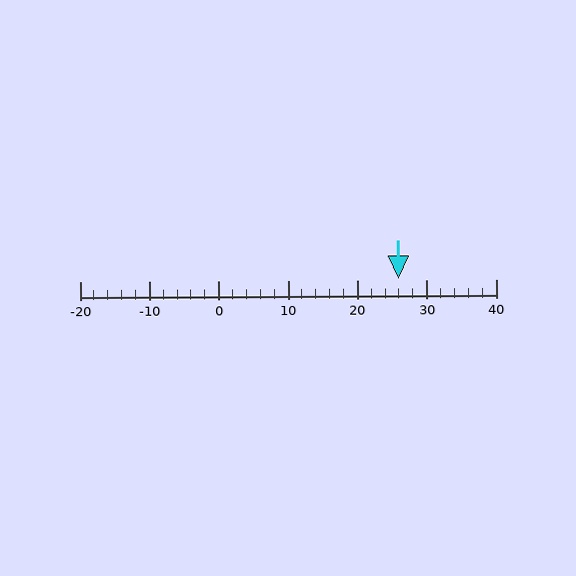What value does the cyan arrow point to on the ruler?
The cyan arrow points to approximately 26.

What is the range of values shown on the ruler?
The ruler shows values from -20 to 40.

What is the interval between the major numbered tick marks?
The major tick marks are spaced 10 units apart.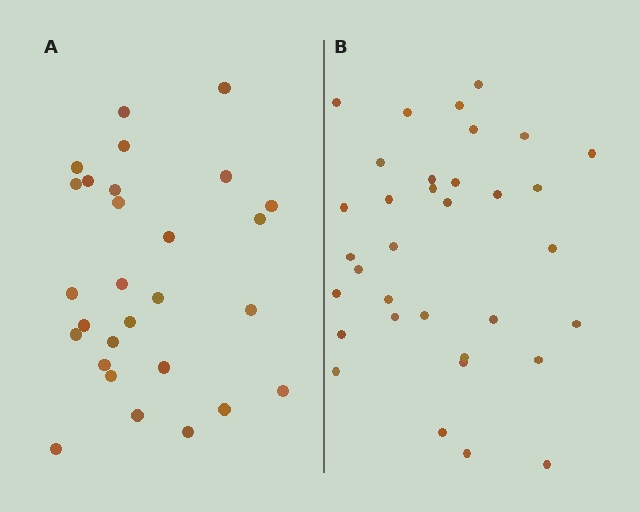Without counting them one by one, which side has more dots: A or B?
Region B (the right region) has more dots.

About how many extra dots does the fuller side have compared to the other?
Region B has about 6 more dots than region A.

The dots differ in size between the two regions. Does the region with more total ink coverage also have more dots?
No. Region A has more total ink coverage because its dots are larger, but region B actually contains more individual dots. Total area can be misleading — the number of items is what matters here.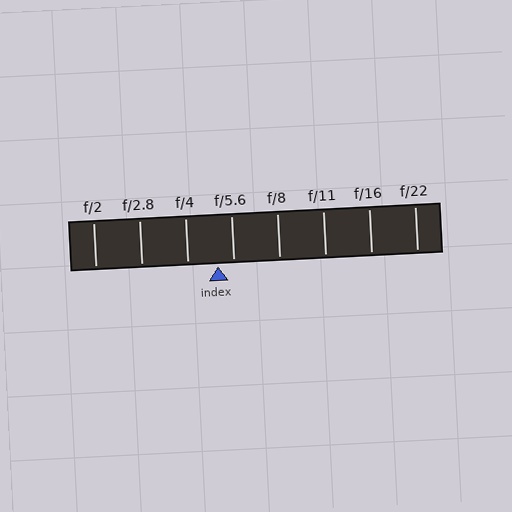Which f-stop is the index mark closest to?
The index mark is closest to f/5.6.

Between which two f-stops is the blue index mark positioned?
The index mark is between f/4 and f/5.6.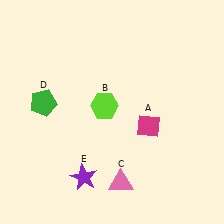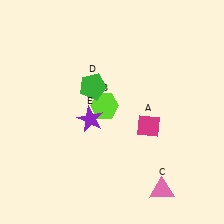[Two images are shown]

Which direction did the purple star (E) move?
The purple star (E) moved up.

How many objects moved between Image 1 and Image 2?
3 objects moved between the two images.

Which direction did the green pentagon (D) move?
The green pentagon (D) moved right.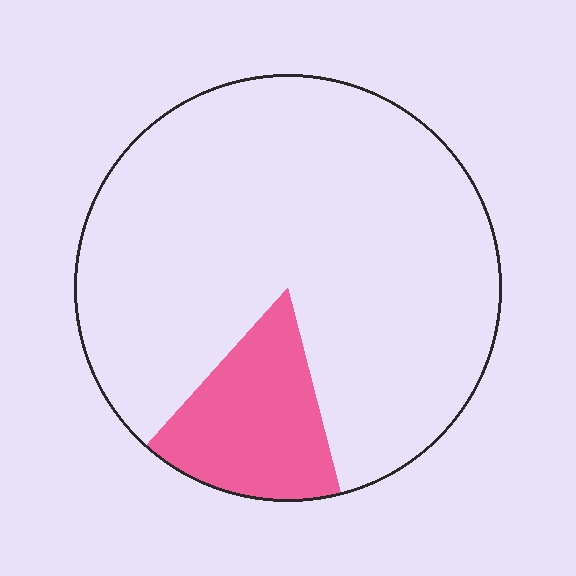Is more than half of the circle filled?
No.